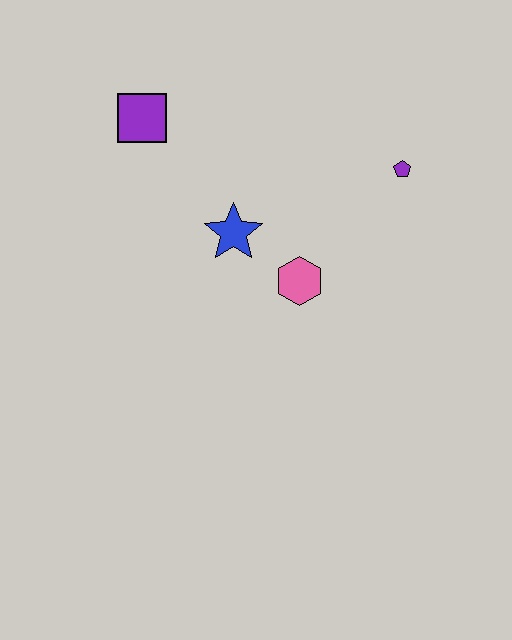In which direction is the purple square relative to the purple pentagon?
The purple square is to the left of the purple pentagon.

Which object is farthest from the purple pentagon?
The purple square is farthest from the purple pentagon.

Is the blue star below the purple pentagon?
Yes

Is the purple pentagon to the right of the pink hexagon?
Yes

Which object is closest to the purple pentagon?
The pink hexagon is closest to the purple pentagon.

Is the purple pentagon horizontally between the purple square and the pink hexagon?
No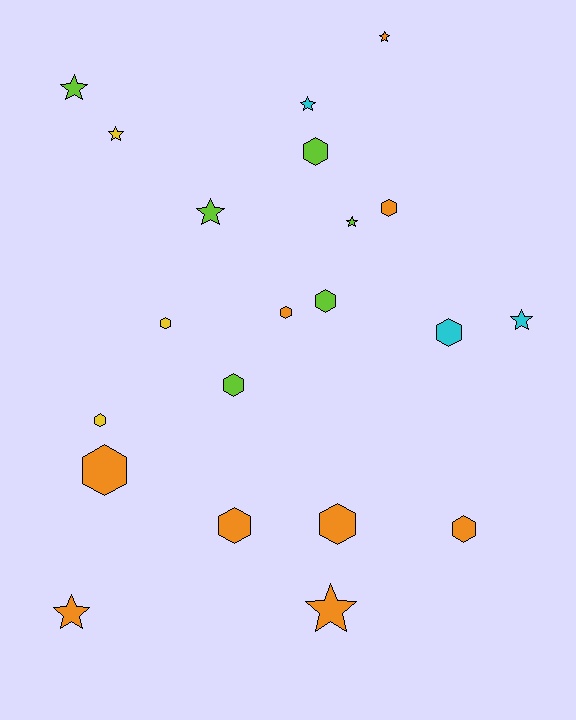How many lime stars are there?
There are 3 lime stars.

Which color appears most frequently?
Orange, with 9 objects.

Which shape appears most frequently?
Hexagon, with 12 objects.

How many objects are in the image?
There are 21 objects.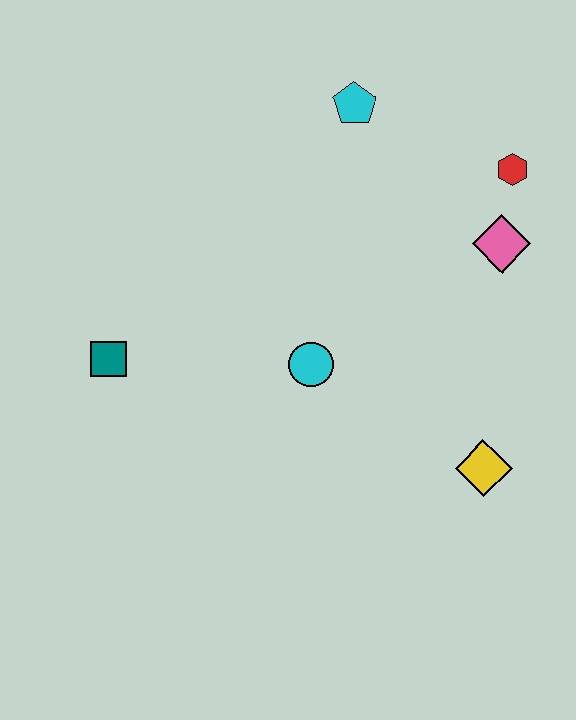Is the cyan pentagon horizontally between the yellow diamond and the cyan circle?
Yes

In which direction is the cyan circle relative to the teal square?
The cyan circle is to the right of the teal square.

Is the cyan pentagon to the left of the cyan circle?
No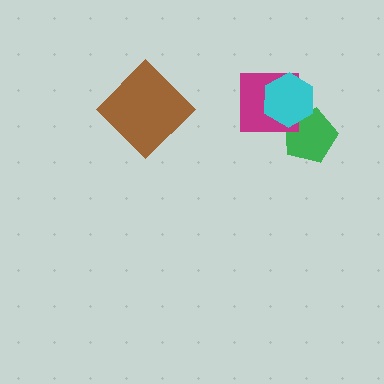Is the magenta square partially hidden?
Yes, it is partially covered by another shape.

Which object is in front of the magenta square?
The cyan hexagon is in front of the magenta square.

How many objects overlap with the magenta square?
2 objects overlap with the magenta square.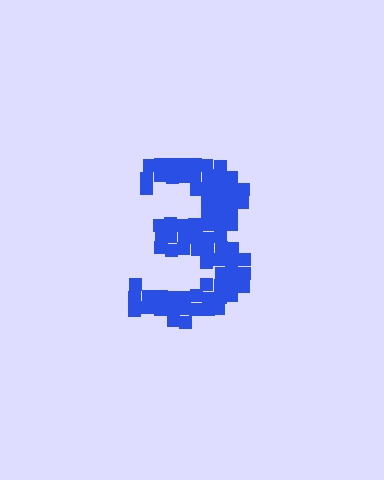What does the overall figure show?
The overall figure shows the digit 3.